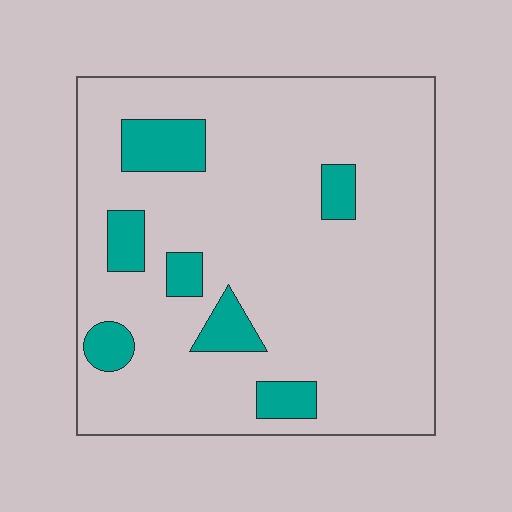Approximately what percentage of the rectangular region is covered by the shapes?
Approximately 15%.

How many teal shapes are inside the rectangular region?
7.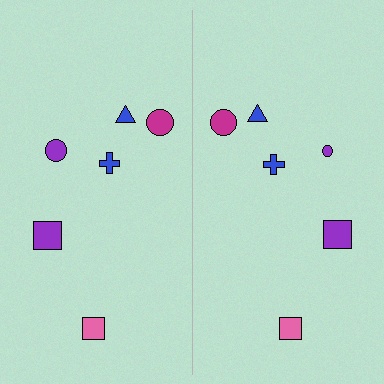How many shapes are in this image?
There are 12 shapes in this image.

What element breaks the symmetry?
The purple circle on the right side has a different size than its mirror counterpart.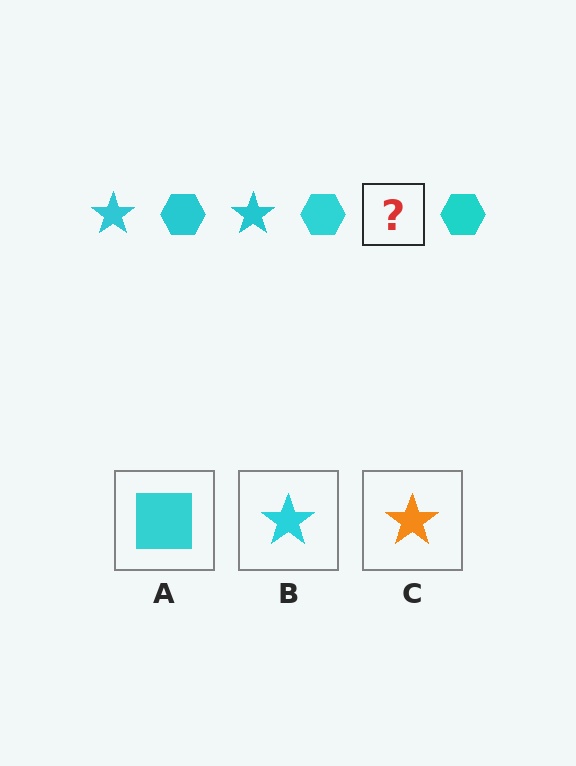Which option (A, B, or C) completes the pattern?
B.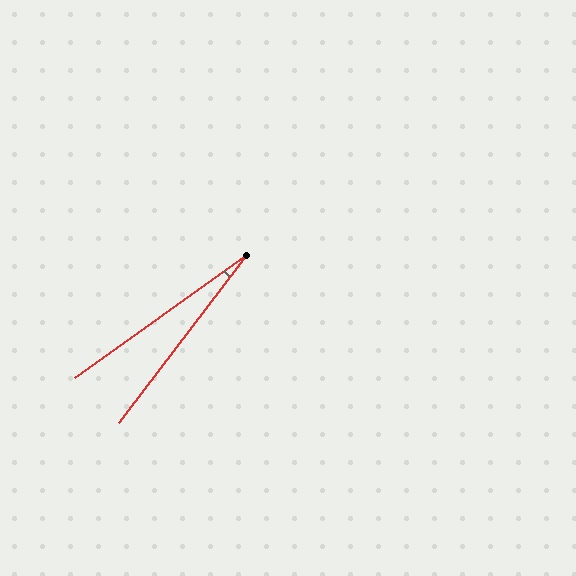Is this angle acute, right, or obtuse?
It is acute.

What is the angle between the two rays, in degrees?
Approximately 17 degrees.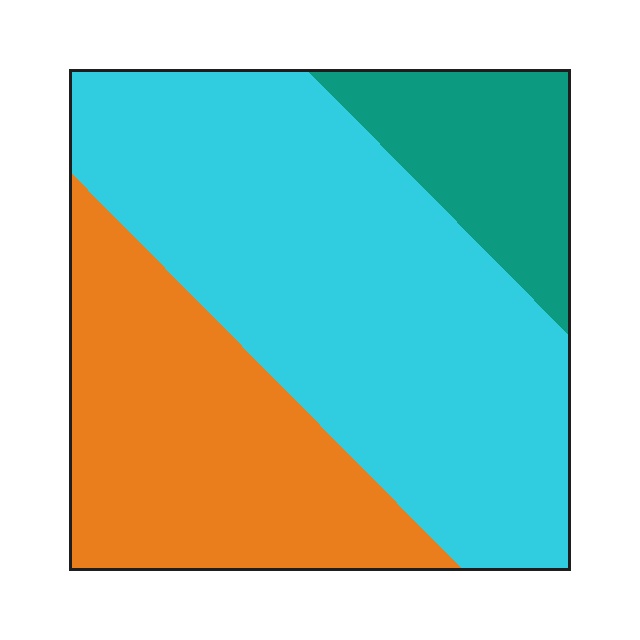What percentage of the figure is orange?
Orange takes up about one third (1/3) of the figure.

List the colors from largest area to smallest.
From largest to smallest: cyan, orange, teal.